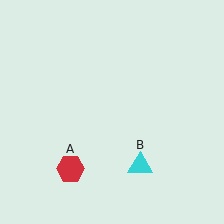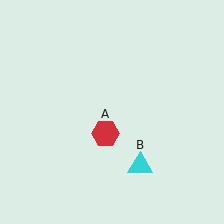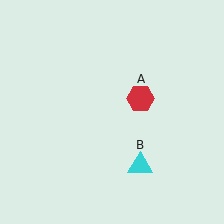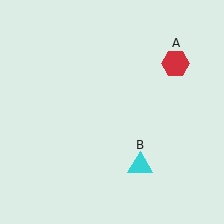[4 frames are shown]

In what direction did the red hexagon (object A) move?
The red hexagon (object A) moved up and to the right.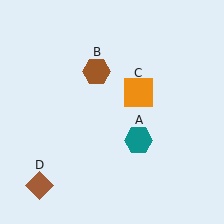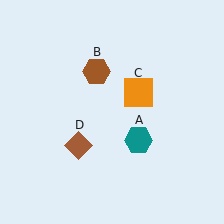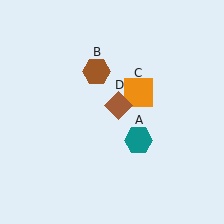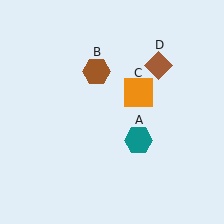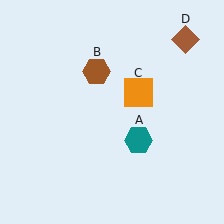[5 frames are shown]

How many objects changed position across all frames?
1 object changed position: brown diamond (object D).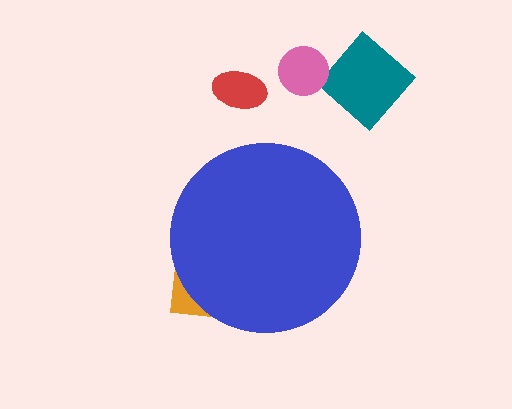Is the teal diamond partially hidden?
No, the teal diamond is fully visible.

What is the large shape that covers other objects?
A blue circle.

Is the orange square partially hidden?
Yes, the orange square is partially hidden behind the blue circle.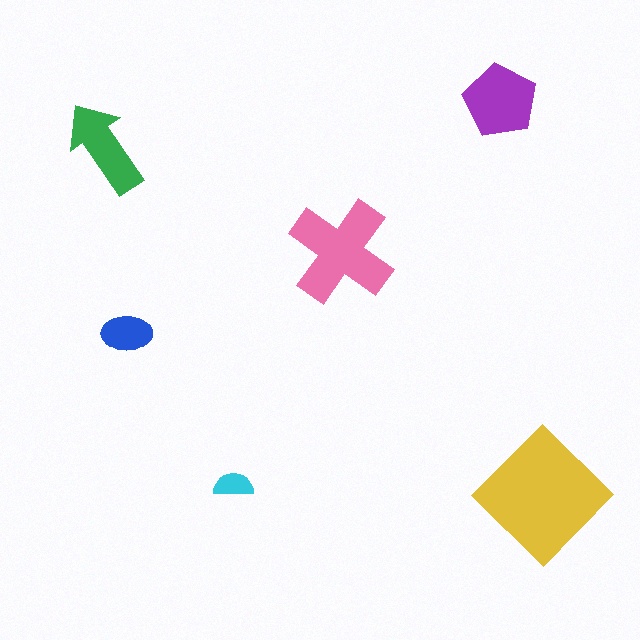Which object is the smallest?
The cyan semicircle.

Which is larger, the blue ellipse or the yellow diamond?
The yellow diamond.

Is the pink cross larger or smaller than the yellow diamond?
Smaller.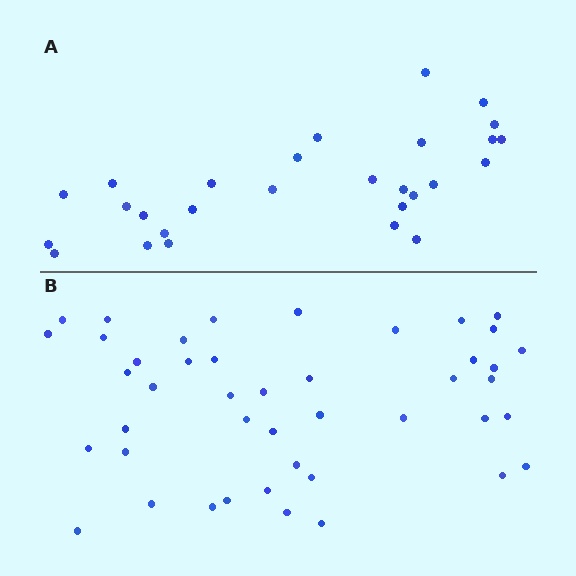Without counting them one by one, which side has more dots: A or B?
Region B (the bottom region) has more dots.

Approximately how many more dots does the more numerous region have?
Region B has approximately 15 more dots than region A.